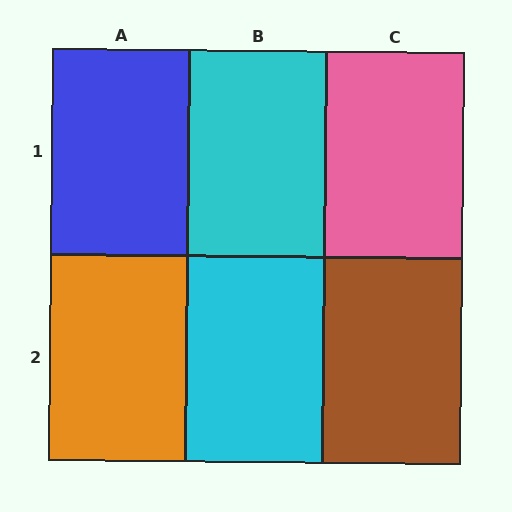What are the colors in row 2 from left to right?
Orange, cyan, brown.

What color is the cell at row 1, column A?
Blue.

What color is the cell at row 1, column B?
Cyan.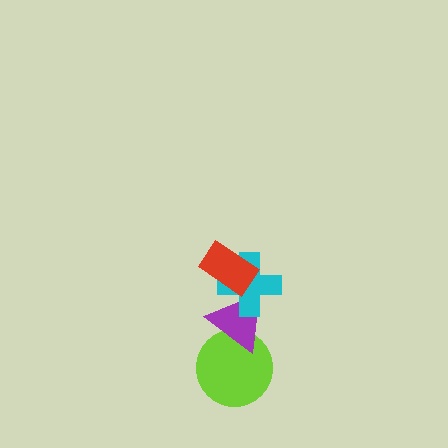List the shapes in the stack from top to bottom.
From top to bottom: the red rectangle, the cyan cross, the purple triangle, the lime circle.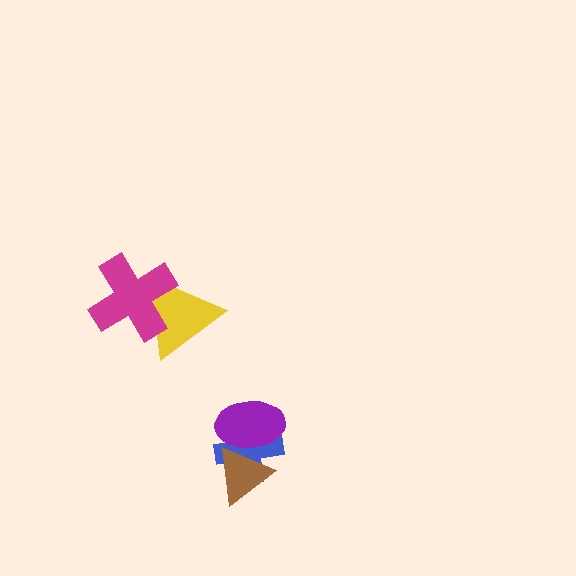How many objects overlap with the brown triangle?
2 objects overlap with the brown triangle.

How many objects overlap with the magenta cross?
1 object overlaps with the magenta cross.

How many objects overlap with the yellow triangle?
1 object overlaps with the yellow triangle.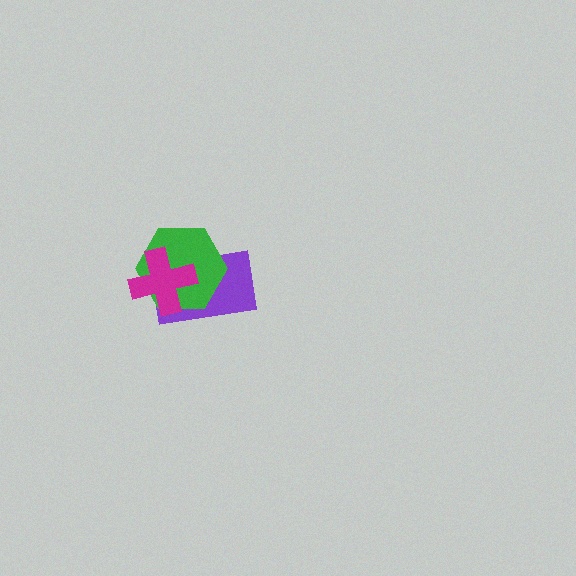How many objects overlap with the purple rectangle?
2 objects overlap with the purple rectangle.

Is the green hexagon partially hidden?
Yes, it is partially covered by another shape.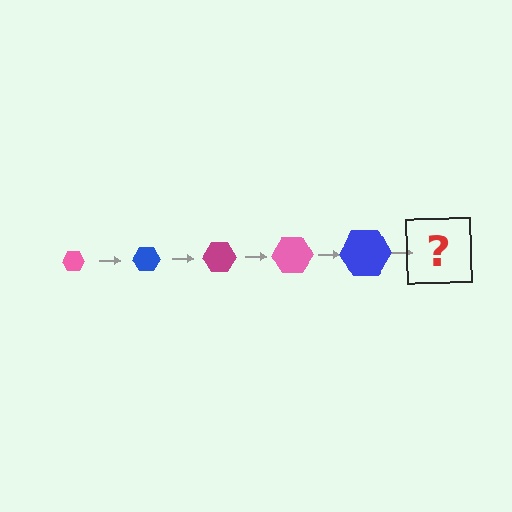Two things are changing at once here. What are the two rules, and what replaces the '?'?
The two rules are that the hexagon grows larger each step and the color cycles through pink, blue, and magenta. The '?' should be a magenta hexagon, larger than the previous one.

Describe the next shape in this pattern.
It should be a magenta hexagon, larger than the previous one.